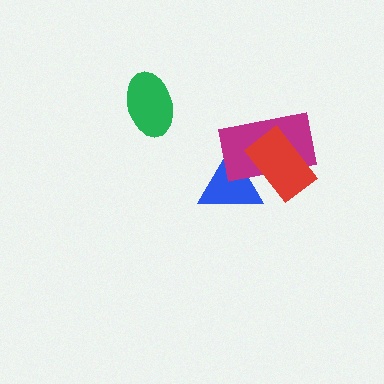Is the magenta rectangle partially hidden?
Yes, it is partially covered by another shape.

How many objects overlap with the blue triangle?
2 objects overlap with the blue triangle.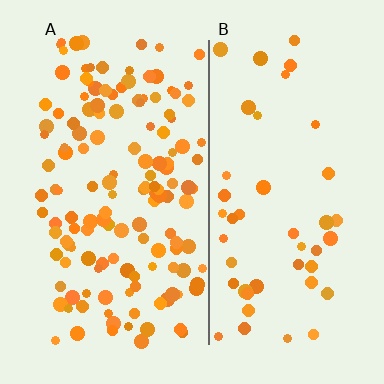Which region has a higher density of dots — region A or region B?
A (the left).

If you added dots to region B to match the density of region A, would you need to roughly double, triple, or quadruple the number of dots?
Approximately triple.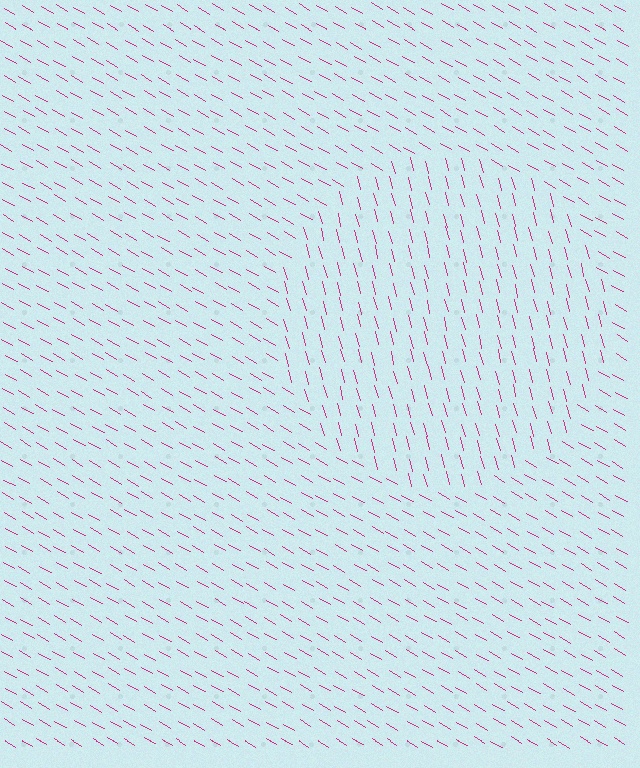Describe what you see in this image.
The image is filled with small magenta line segments. A circle region in the image has lines oriented differently from the surrounding lines, creating a visible texture boundary.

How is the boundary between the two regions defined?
The boundary is defined purely by a change in line orientation (approximately 45 degrees difference). All lines are the same color and thickness.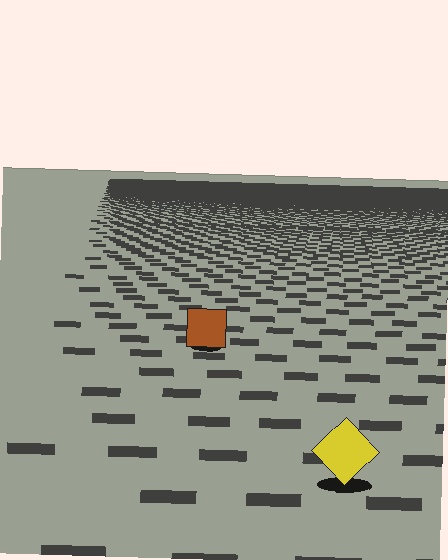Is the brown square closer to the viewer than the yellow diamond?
No. The yellow diamond is closer — you can tell from the texture gradient: the ground texture is coarser near it.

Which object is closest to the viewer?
The yellow diamond is closest. The texture marks near it are larger and more spread out.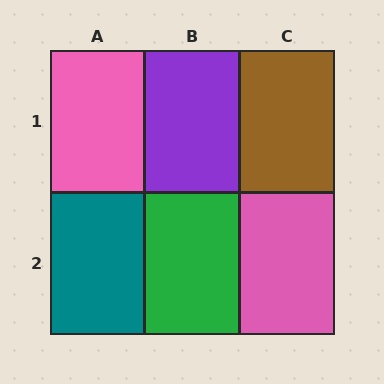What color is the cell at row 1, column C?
Brown.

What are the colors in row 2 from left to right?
Teal, green, pink.